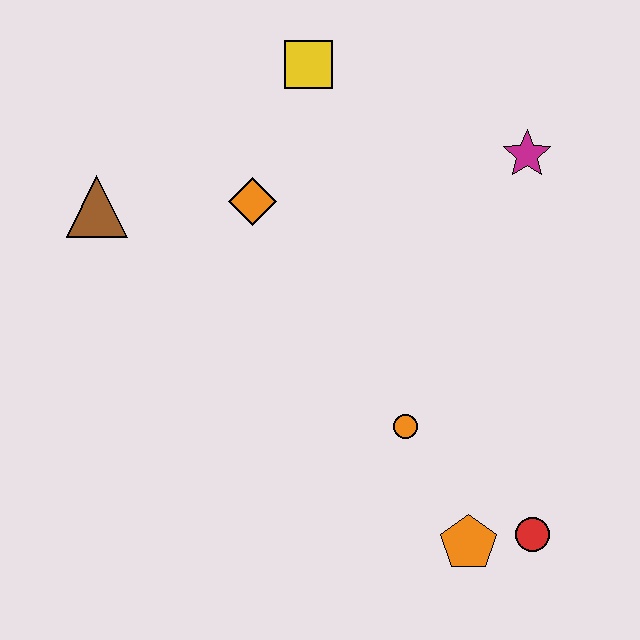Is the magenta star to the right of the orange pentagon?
Yes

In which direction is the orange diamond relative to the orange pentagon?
The orange diamond is above the orange pentagon.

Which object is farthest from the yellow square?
The red circle is farthest from the yellow square.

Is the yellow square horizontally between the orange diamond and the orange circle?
Yes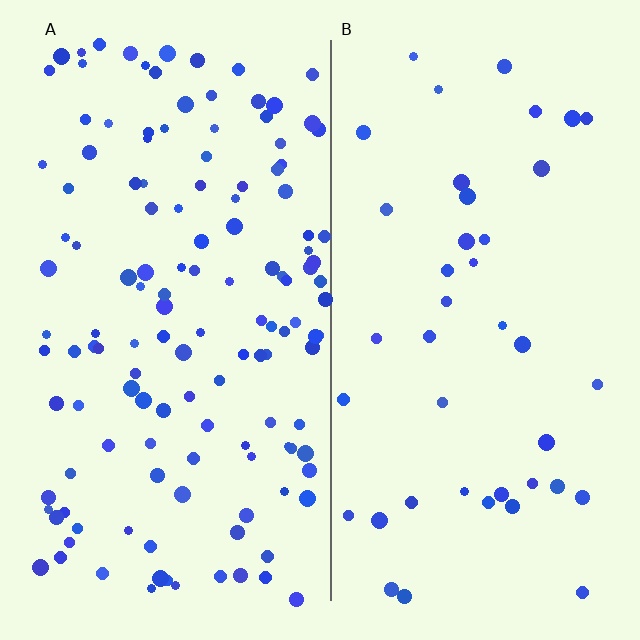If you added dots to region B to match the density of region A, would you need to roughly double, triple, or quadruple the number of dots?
Approximately triple.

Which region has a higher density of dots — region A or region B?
A (the left).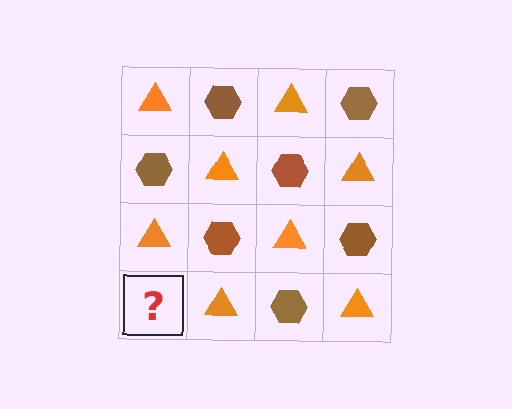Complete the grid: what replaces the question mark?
The question mark should be replaced with a brown hexagon.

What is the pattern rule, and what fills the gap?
The rule is that it alternates orange triangle and brown hexagon in a checkerboard pattern. The gap should be filled with a brown hexagon.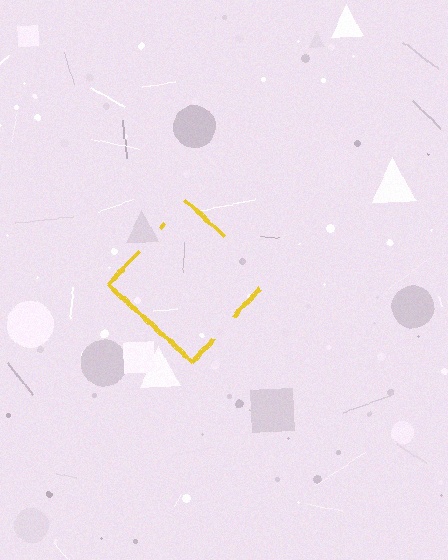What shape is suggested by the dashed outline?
The dashed outline suggests a diamond.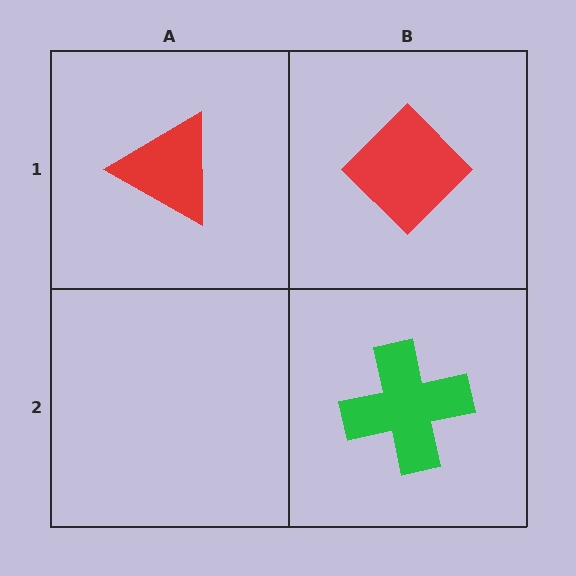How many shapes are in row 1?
2 shapes.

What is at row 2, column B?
A green cross.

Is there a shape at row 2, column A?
No, that cell is empty.